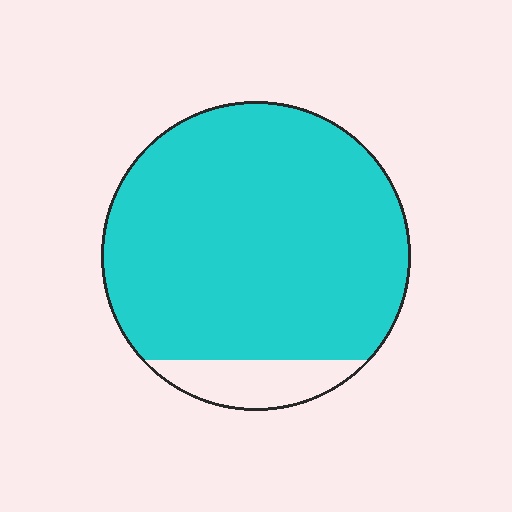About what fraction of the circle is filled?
About nine tenths (9/10).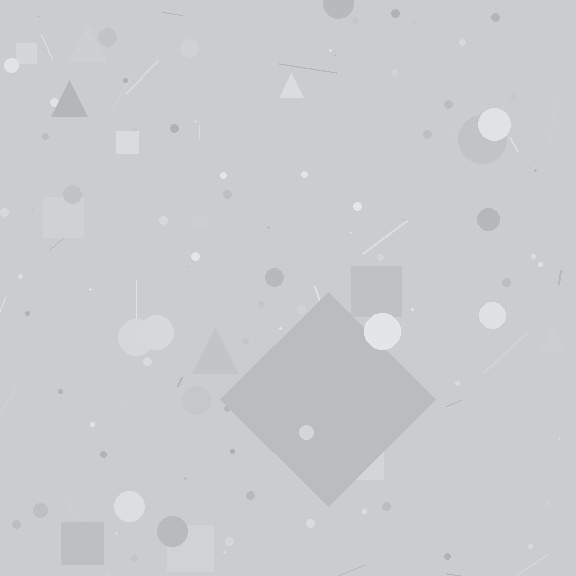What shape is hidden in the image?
A diamond is hidden in the image.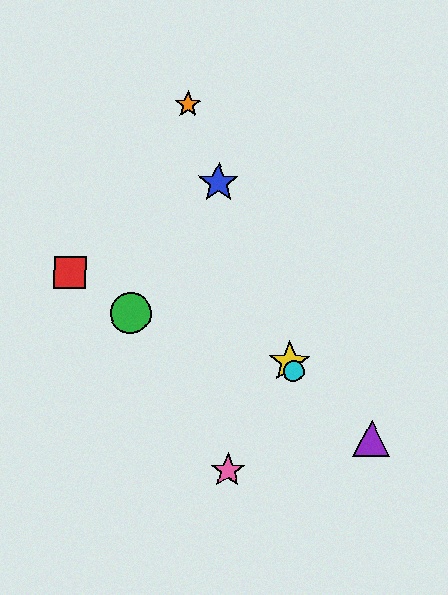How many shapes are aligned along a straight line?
4 shapes (the blue star, the yellow star, the orange star, the cyan circle) are aligned along a straight line.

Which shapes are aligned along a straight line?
The blue star, the yellow star, the orange star, the cyan circle are aligned along a straight line.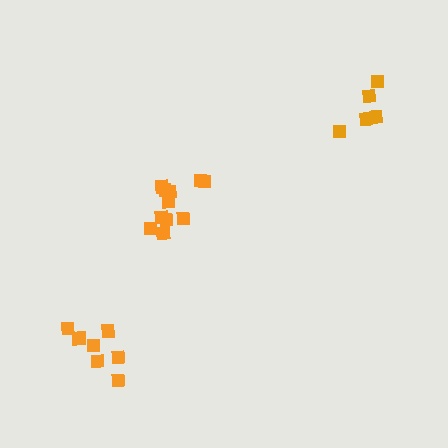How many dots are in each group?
Group 1: 11 dots, Group 2: 6 dots, Group 3: 8 dots (25 total).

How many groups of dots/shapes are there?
There are 3 groups.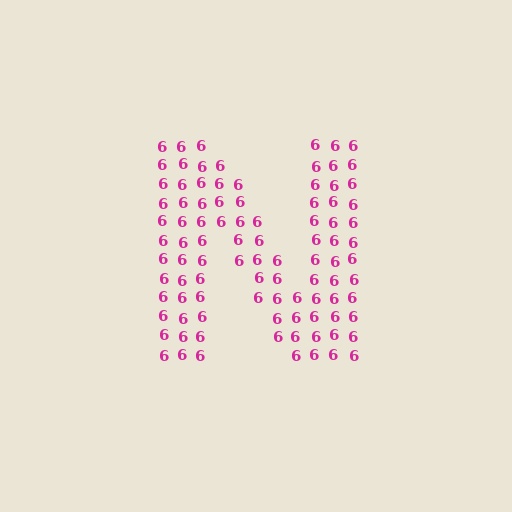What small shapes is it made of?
It is made of small digit 6's.